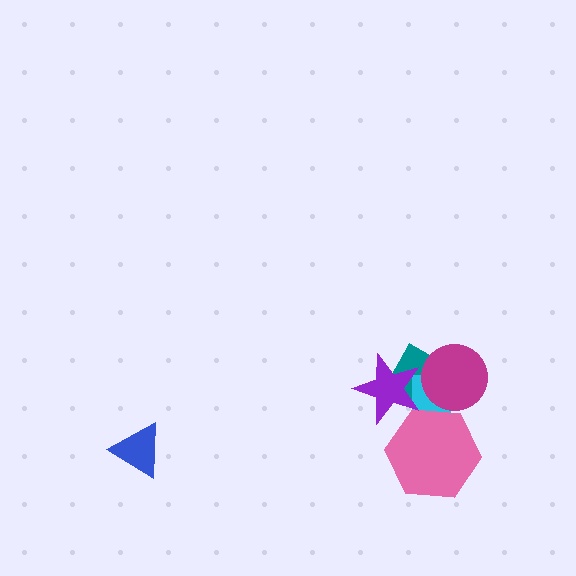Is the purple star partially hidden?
No, no other shape covers it.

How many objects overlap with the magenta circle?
2 objects overlap with the magenta circle.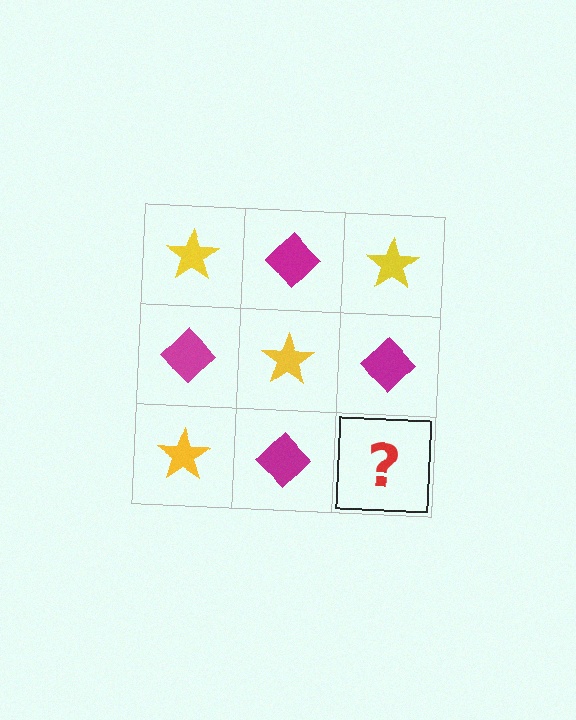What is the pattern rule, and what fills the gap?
The rule is that it alternates yellow star and magenta diamond in a checkerboard pattern. The gap should be filled with a yellow star.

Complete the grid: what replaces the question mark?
The question mark should be replaced with a yellow star.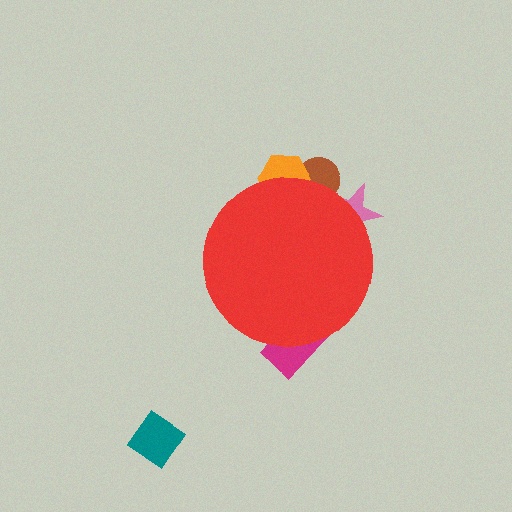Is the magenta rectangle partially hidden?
Yes, the magenta rectangle is partially hidden behind the red circle.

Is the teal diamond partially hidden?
No, the teal diamond is fully visible.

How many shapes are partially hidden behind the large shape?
4 shapes are partially hidden.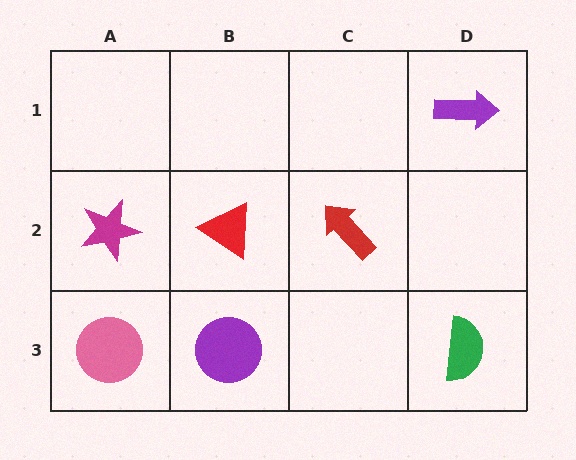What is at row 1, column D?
A purple arrow.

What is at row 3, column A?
A pink circle.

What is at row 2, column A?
A magenta star.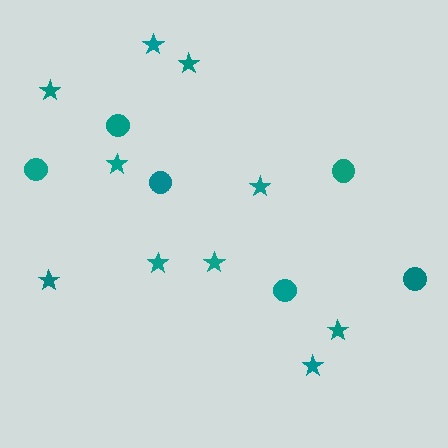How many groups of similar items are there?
There are 2 groups: one group of stars (10) and one group of circles (6).